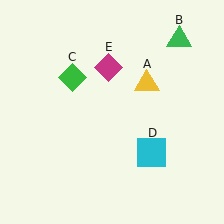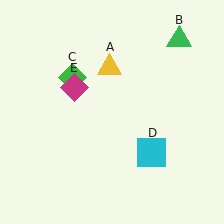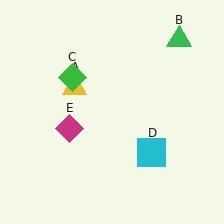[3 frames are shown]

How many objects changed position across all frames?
2 objects changed position: yellow triangle (object A), magenta diamond (object E).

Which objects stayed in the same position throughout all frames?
Green triangle (object B) and green diamond (object C) and cyan square (object D) remained stationary.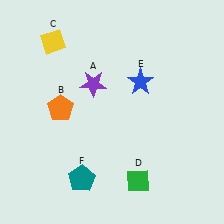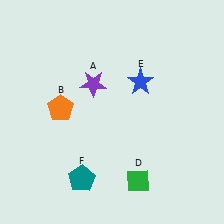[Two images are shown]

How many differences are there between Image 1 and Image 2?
There is 1 difference between the two images.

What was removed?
The yellow diamond (C) was removed in Image 2.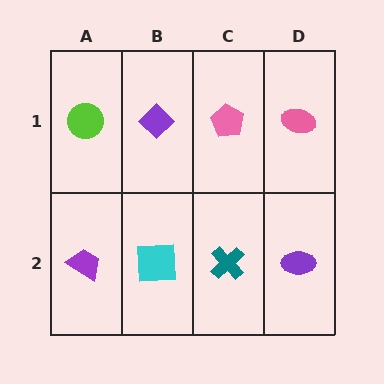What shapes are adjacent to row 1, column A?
A purple trapezoid (row 2, column A), a purple diamond (row 1, column B).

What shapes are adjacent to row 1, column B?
A cyan square (row 2, column B), a lime circle (row 1, column A), a pink pentagon (row 1, column C).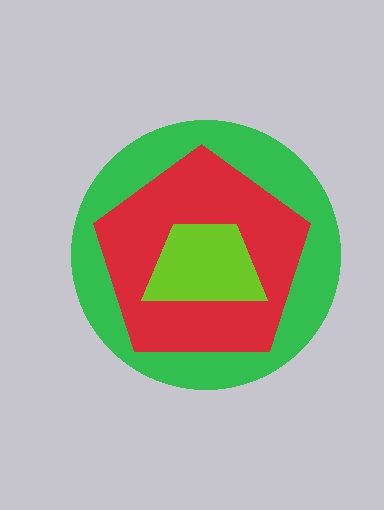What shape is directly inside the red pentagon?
The lime trapezoid.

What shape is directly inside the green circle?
The red pentagon.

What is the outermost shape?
The green circle.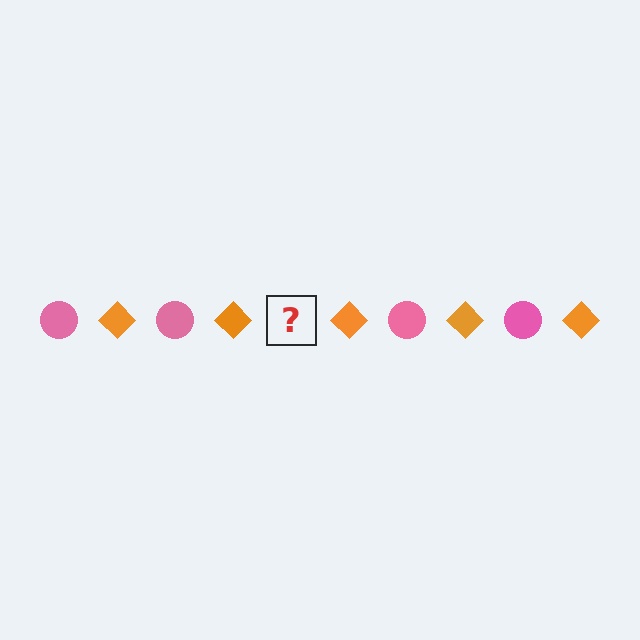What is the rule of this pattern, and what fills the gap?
The rule is that the pattern alternates between pink circle and orange diamond. The gap should be filled with a pink circle.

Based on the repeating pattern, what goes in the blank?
The blank should be a pink circle.